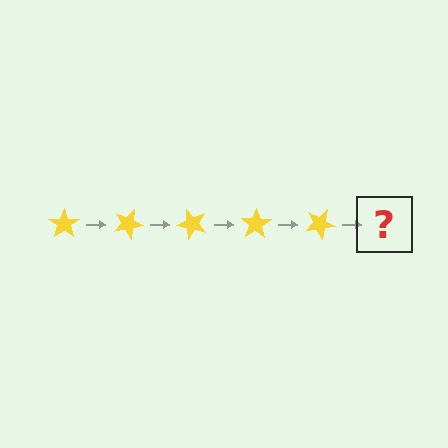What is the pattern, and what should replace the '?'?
The pattern is that the star rotates 25 degrees each step. The '?' should be a yellow star rotated 125 degrees.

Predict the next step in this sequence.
The next step is a yellow star rotated 125 degrees.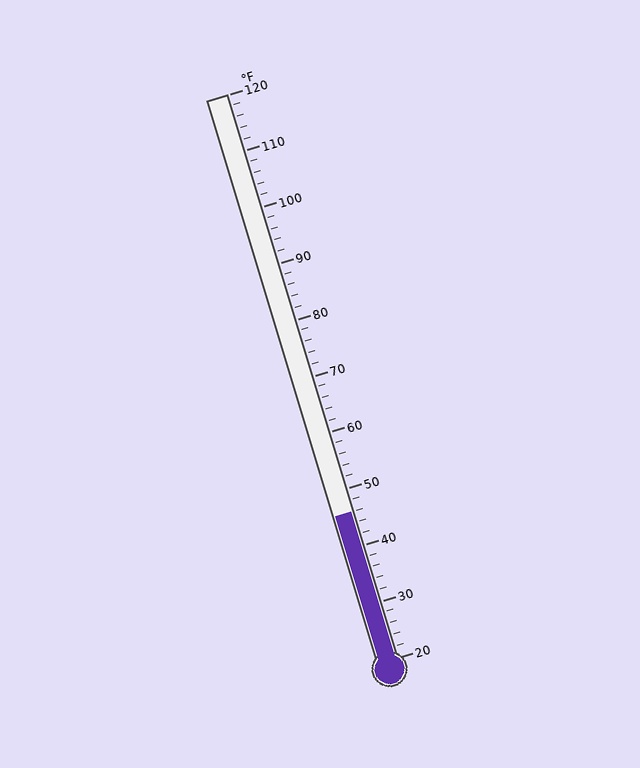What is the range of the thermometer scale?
The thermometer scale ranges from 20°F to 120°F.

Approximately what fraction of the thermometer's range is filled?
The thermometer is filled to approximately 25% of its range.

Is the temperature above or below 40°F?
The temperature is above 40°F.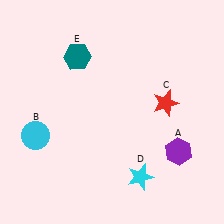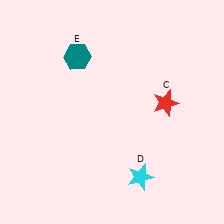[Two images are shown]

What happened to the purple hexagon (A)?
The purple hexagon (A) was removed in Image 2. It was in the bottom-right area of Image 1.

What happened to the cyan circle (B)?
The cyan circle (B) was removed in Image 2. It was in the bottom-left area of Image 1.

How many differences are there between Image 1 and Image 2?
There are 2 differences between the two images.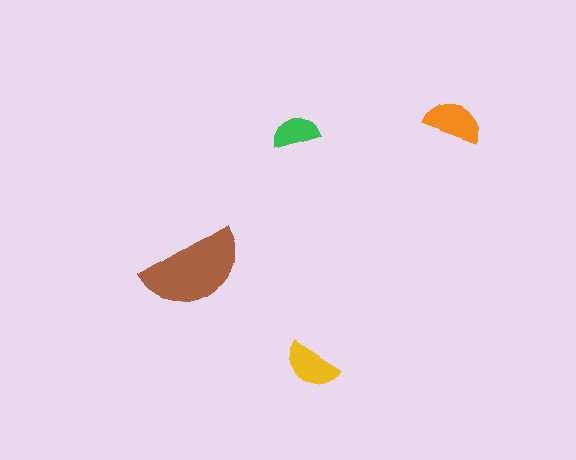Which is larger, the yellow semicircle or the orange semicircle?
The orange one.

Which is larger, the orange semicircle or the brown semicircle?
The brown one.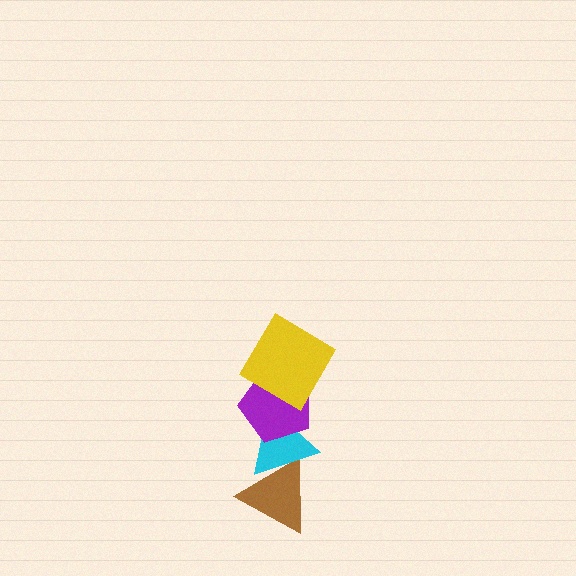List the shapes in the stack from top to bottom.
From top to bottom: the yellow diamond, the purple pentagon, the cyan triangle, the brown triangle.